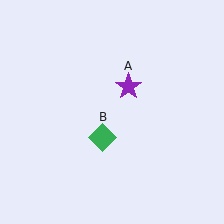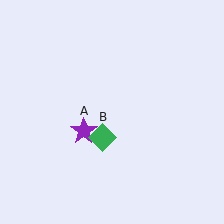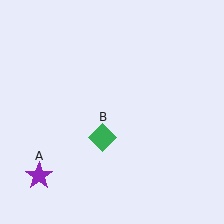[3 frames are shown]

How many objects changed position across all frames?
1 object changed position: purple star (object A).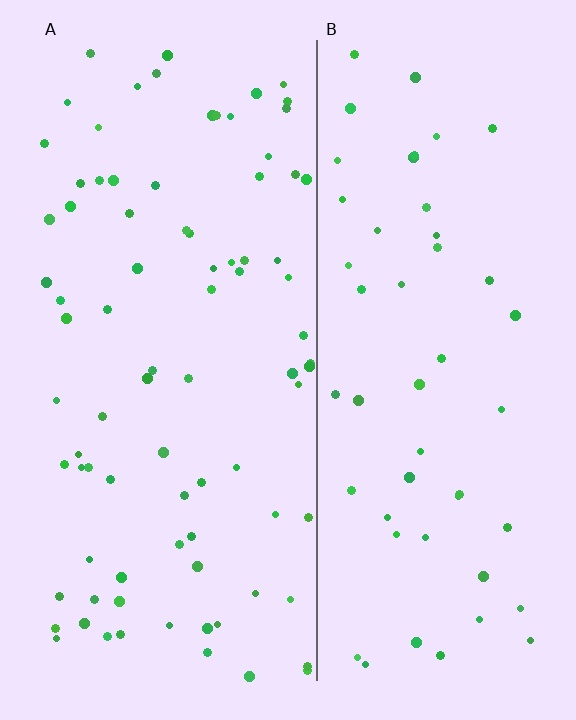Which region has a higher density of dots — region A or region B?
A (the left).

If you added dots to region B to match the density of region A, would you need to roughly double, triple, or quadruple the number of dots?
Approximately double.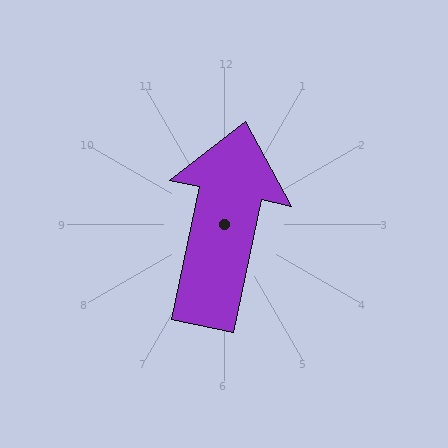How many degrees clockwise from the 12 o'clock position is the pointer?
Approximately 12 degrees.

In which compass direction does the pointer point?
North.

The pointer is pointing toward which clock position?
Roughly 12 o'clock.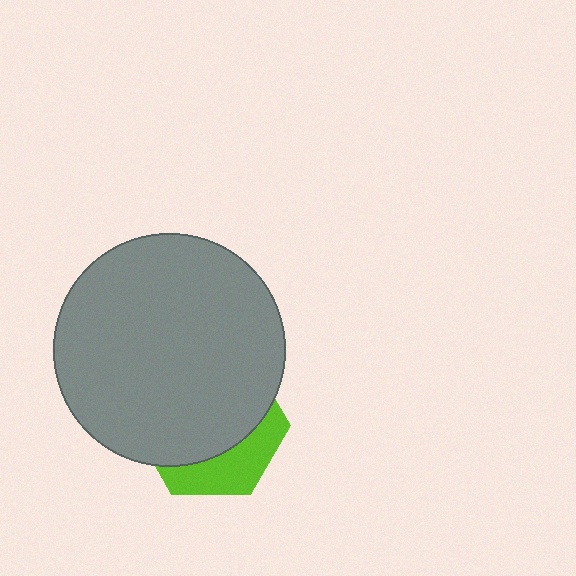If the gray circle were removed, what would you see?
You would see the complete lime hexagon.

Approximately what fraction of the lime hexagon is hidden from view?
Roughly 69% of the lime hexagon is hidden behind the gray circle.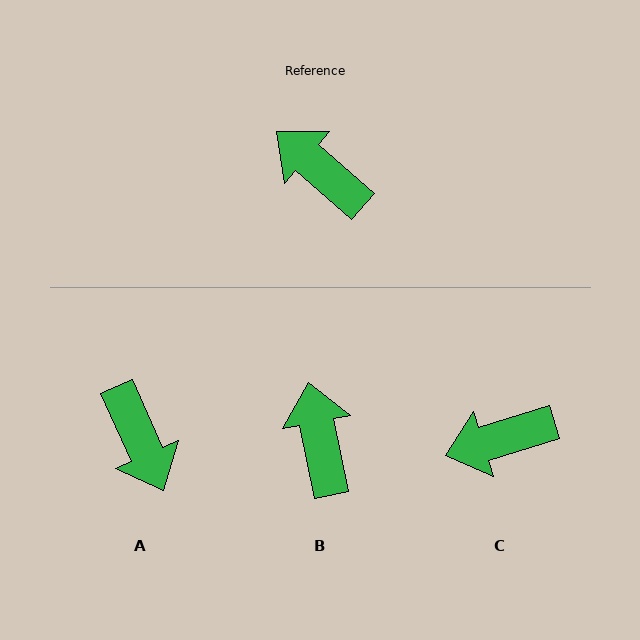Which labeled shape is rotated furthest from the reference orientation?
A, about 155 degrees away.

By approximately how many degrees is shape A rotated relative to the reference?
Approximately 155 degrees counter-clockwise.